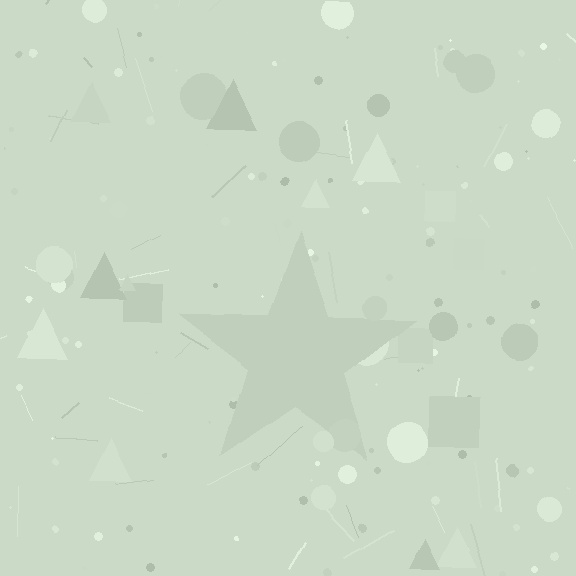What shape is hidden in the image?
A star is hidden in the image.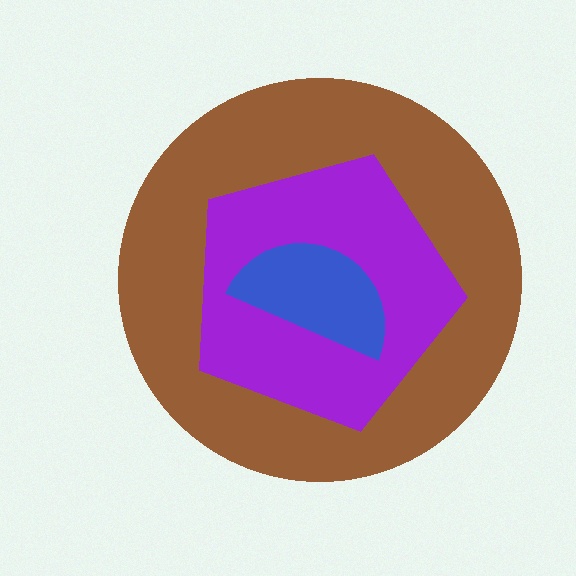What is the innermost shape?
The blue semicircle.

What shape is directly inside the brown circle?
The purple pentagon.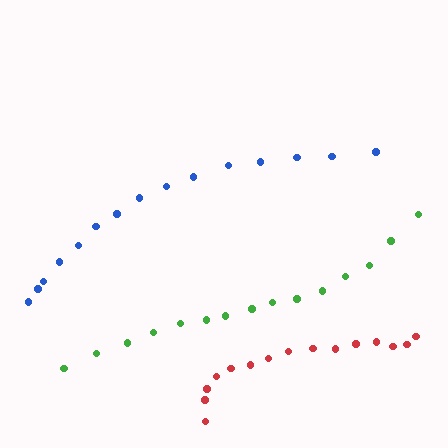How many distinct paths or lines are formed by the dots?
There are 3 distinct paths.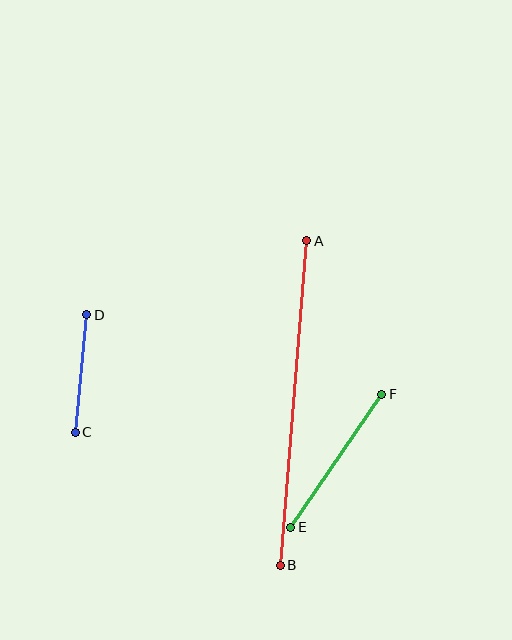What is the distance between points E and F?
The distance is approximately 161 pixels.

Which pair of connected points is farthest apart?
Points A and B are farthest apart.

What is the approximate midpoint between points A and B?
The midpoint is at approximately (294, 403) pixels.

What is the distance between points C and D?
The distance is approximately 118 pixels.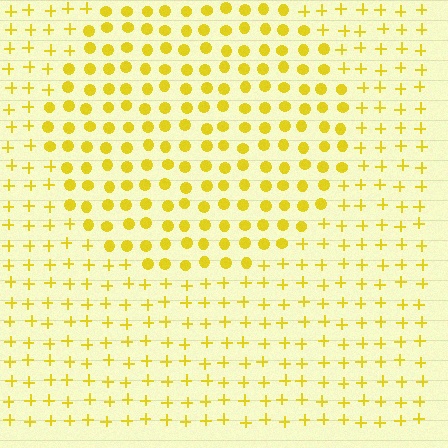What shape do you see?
I see a circle.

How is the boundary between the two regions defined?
The boundary is defined by a change in element shape: circles inside vs. plus signs outside. All elements share the same color and spacing.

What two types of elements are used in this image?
The image uses circles inside the circle region and plus signs outside it.